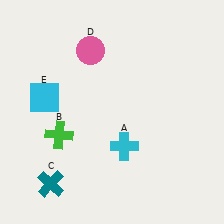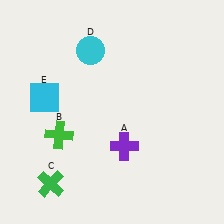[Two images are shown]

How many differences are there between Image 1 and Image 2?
There are 3 differences between the two images.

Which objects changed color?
A changed from cyan to purple. C changed from teal to green. D changed from pink to cyan.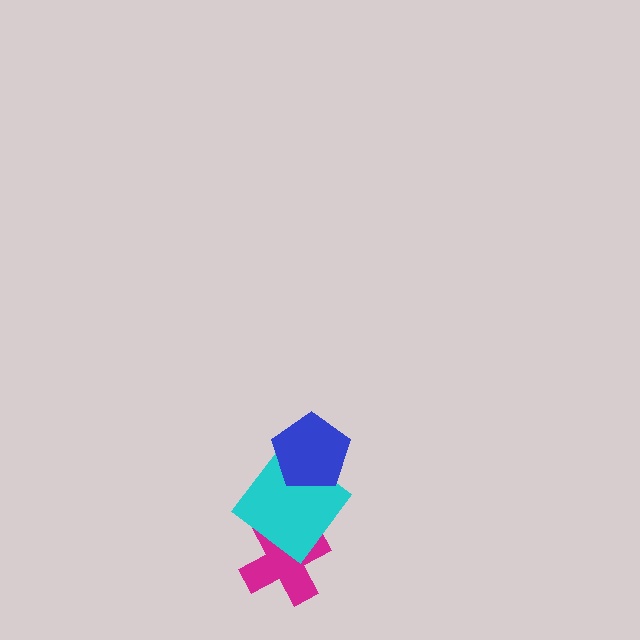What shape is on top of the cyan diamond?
The blue pentagon is on top of the cyan diamond.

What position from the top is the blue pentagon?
The blue pentagon is 1st from the top.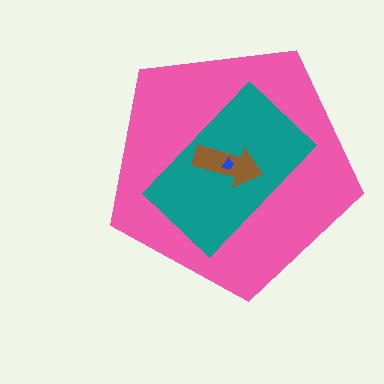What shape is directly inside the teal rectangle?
The brown arrow.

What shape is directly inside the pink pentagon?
The teal rectangle.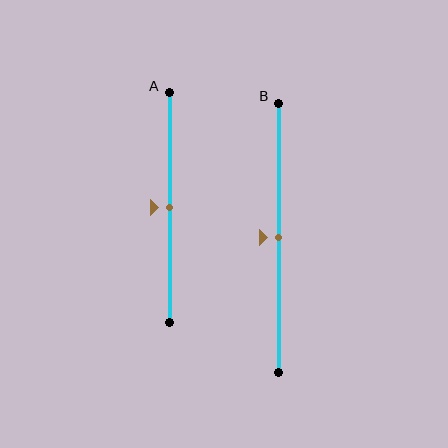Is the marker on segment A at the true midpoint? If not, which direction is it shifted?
Yes, the marker on segment A is at the true midpoint.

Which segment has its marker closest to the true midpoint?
Segment A has its marker closest to the true midpoint.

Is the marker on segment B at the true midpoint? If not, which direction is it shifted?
Yes, the marker on segment B is at the true midpoint.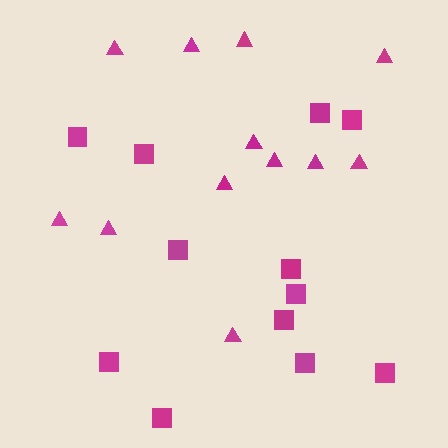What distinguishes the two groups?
There are 2 groups: one group of squares (12) and one group of triangles (12).